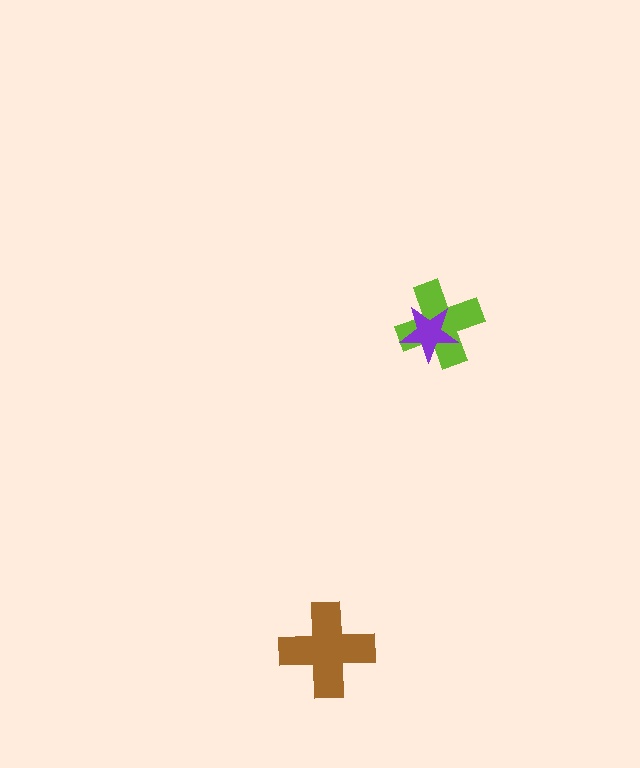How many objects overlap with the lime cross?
1 object overlaps with the lime cross.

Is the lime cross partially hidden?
Yes, it is partially covered by another shape.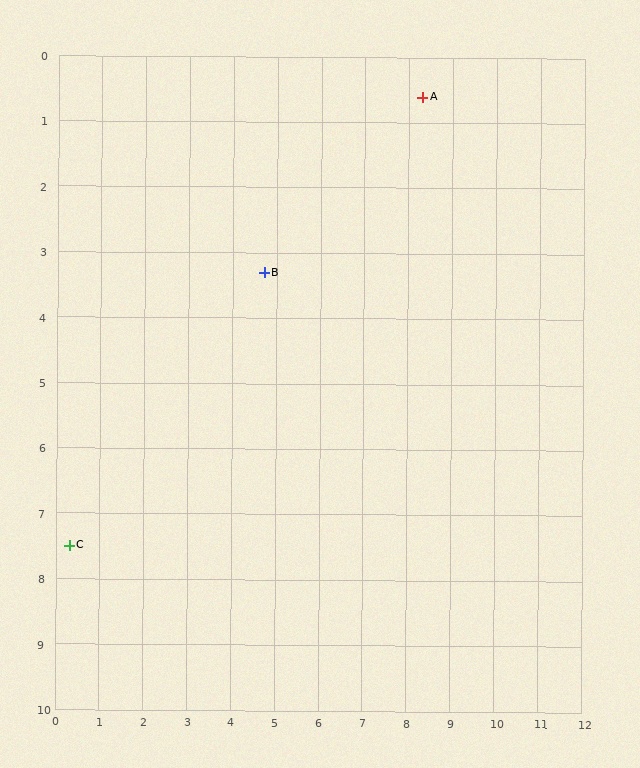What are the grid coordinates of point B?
Point B is at approximately (4.7, 3.3).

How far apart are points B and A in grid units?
Points B and A are about 4.5 grid units apart.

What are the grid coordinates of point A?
Point A is at approximately (8.3, 0.6).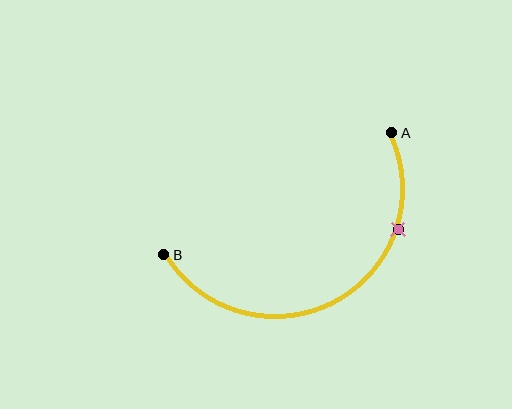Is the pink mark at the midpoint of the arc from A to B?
No. The pink mark lies on the arc but is closer to endpoint A. The arc midpoint would be at the point on the curve equidistant along the arc from both A and B.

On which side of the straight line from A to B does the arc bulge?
The arc bulges below the straight line connecting A and B.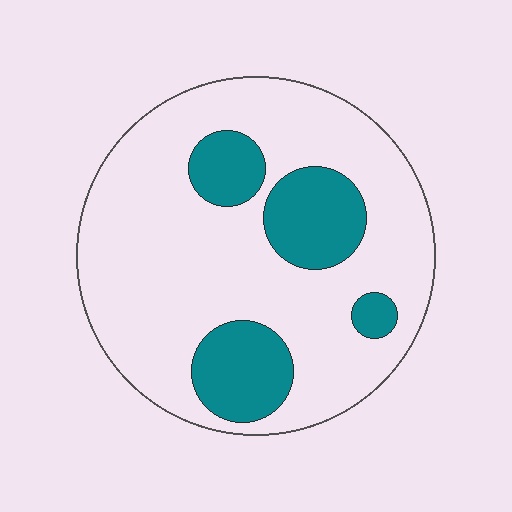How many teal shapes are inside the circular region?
4.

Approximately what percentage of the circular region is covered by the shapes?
Approximately 25%.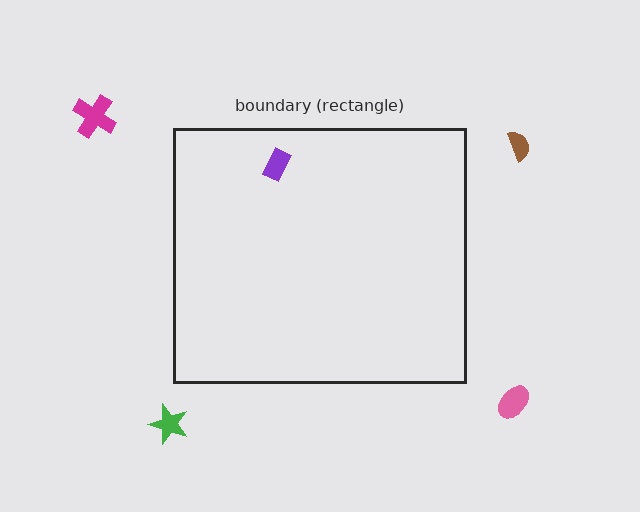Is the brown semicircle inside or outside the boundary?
Outside.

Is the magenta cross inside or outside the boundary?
Outside.